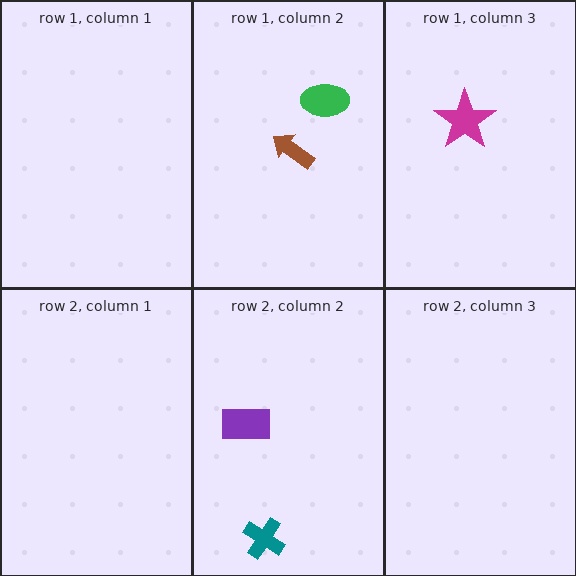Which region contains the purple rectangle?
The row 2, column 2 region.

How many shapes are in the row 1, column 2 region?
2.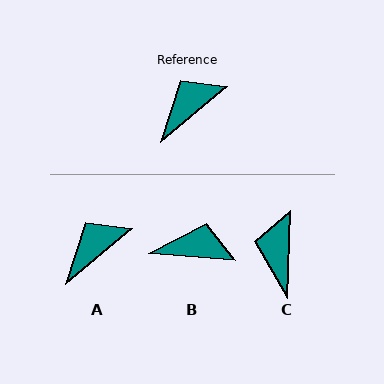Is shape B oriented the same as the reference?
No, it is off by about 44 degrees.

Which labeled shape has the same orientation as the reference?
A.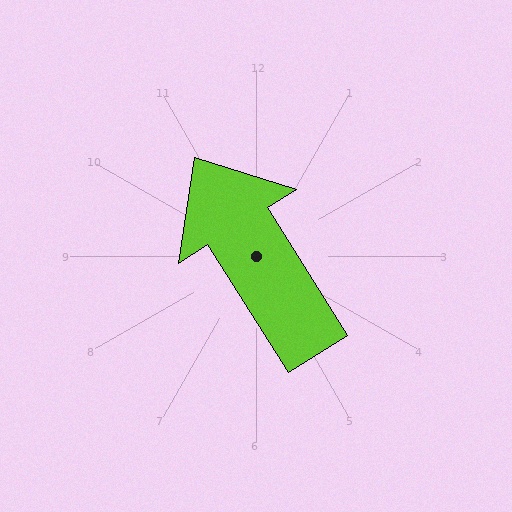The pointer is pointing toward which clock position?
Roughly 11 o'clock.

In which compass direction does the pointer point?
Northwest.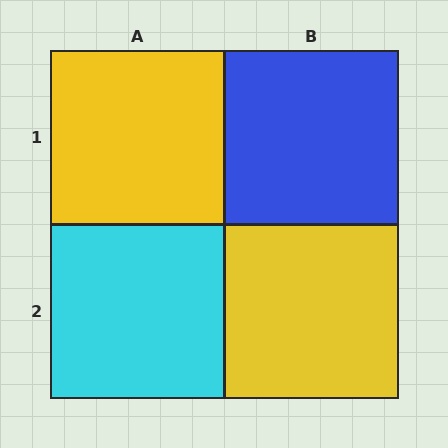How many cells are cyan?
1 cell is cyan.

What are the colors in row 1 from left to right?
Yellow, blue.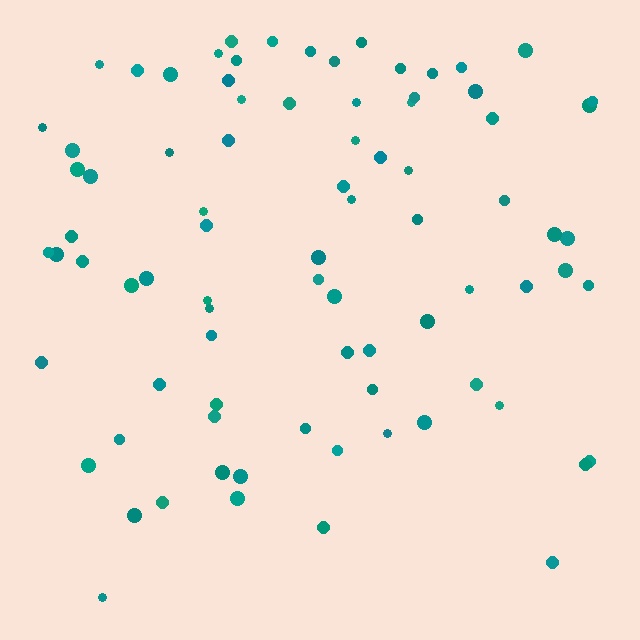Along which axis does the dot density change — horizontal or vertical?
Vertical.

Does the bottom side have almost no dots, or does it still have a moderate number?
Still a moderate number, just noticeably fewer than the top.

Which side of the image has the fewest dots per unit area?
The bottom.